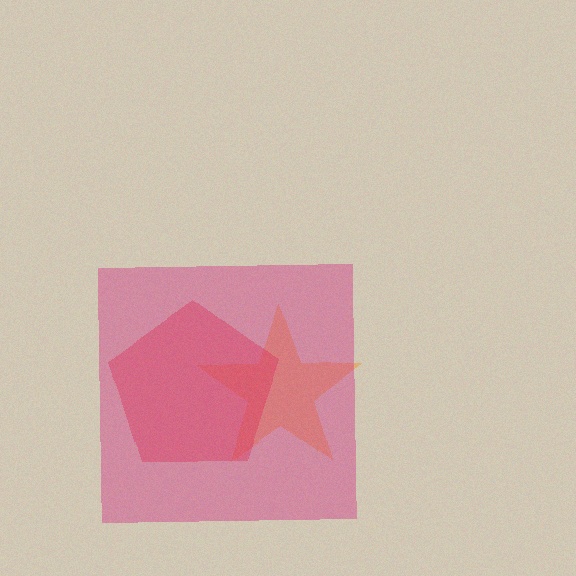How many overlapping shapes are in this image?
There are 3 overlapping shapes in the image.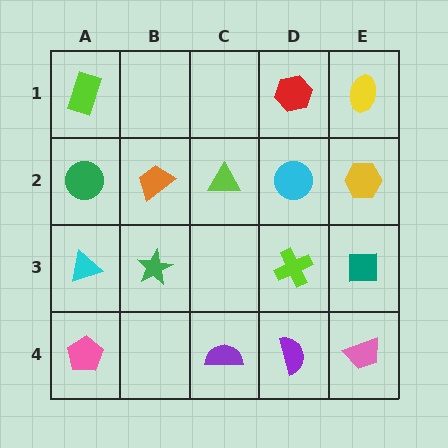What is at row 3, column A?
A cyan triangle.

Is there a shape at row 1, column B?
No, that cell is empty.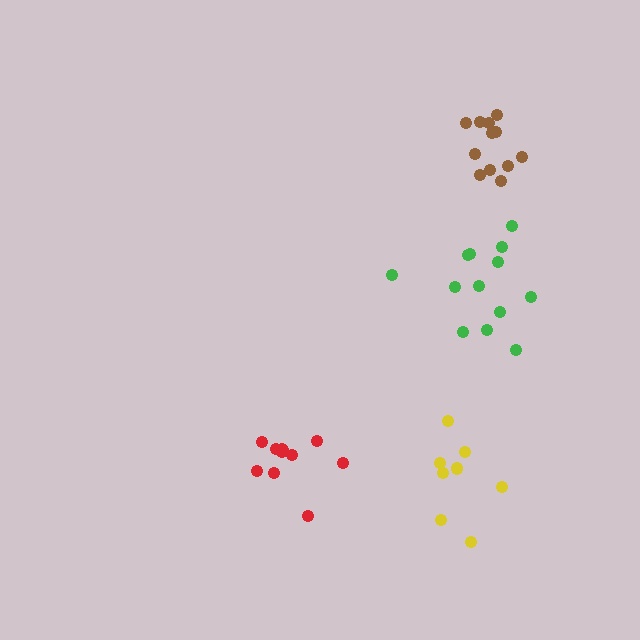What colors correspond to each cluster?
The clusters are colored: brown, yellow, green, red.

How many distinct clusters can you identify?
There are 4 distinct clusters.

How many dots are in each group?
Group 1: 12 dots, Group 2: 8 dots, Group 3: 13 dots, Group 4: 11 dots (44 total).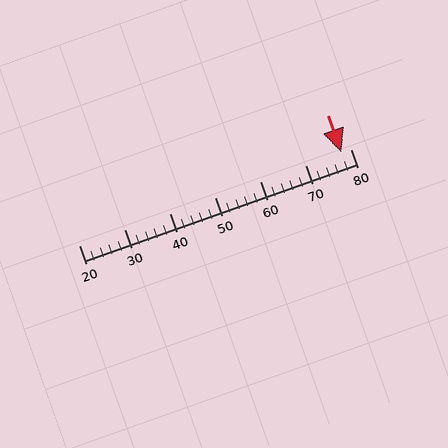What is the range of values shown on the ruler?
The ruler shows values from 20 to 80.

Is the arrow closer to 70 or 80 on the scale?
The arrow is closer to 80.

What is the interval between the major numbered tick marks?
The major tick marks are spaced 10 units apart.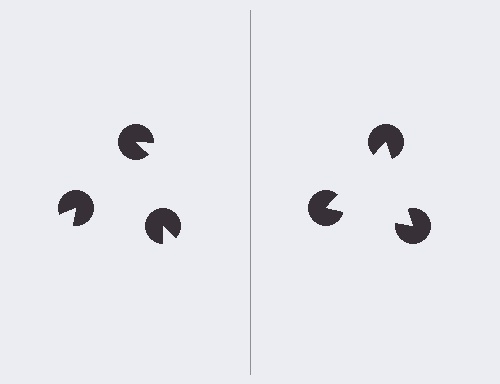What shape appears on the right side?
An illusory triangle.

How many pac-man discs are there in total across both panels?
6 — 3 on each side.